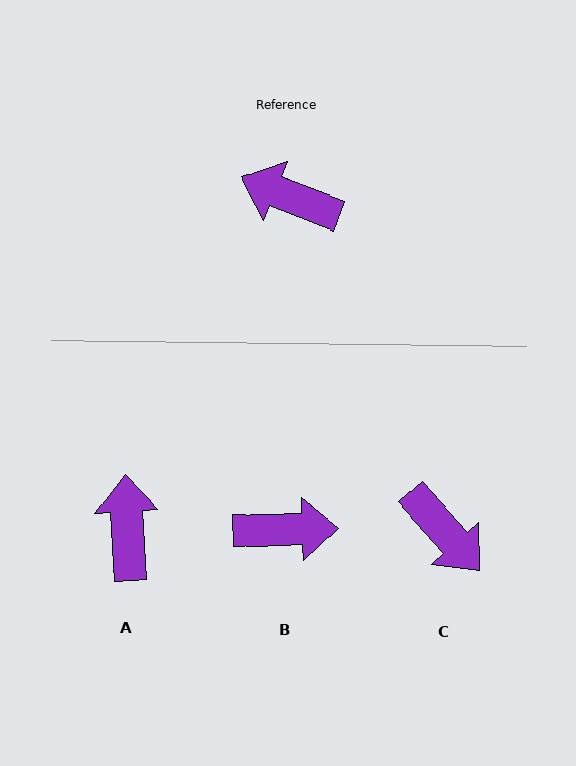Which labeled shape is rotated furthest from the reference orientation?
B, about 157 degrees away.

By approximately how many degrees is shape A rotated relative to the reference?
Approximately 66 degrees clockwise.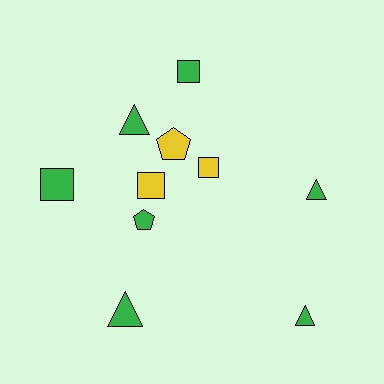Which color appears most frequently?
Green, with 7 objects.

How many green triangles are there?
There are 4 green triangles.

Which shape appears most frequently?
Triangle, with 4 objects.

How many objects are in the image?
There are 10 objects.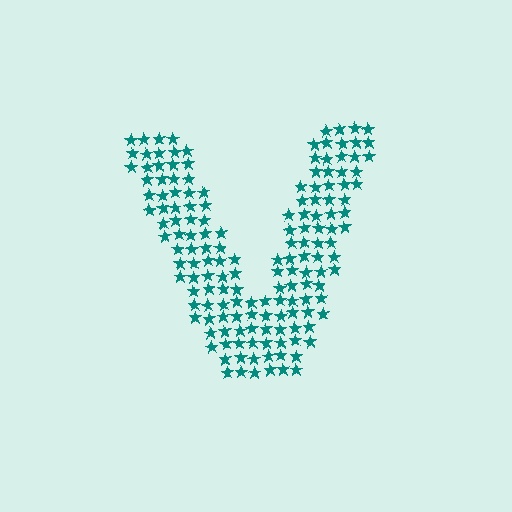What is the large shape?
The large shape is the letter V.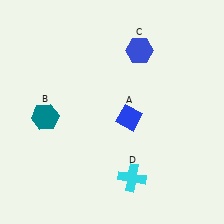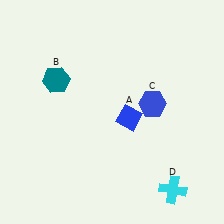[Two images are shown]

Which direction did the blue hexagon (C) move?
The blue hexagon (C) moved down.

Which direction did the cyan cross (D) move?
The cyan cross (D) moved right.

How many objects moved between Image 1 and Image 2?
3 objects moved between the two images.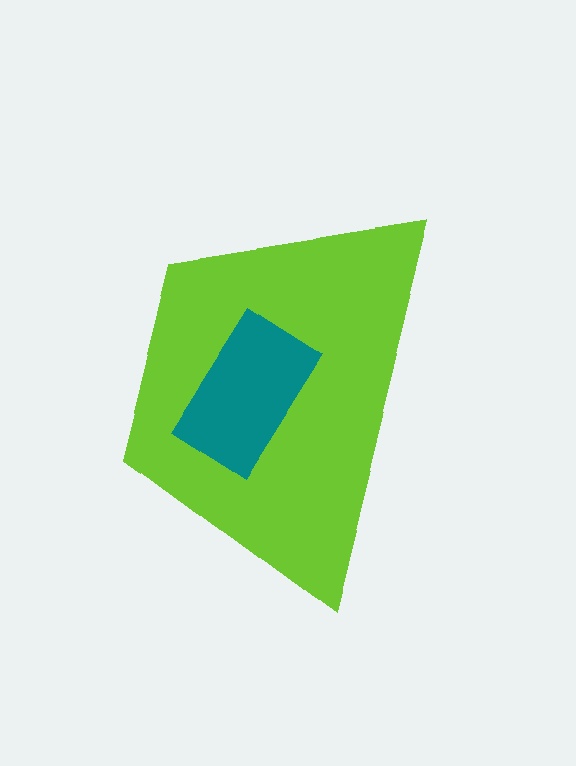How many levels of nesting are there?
2.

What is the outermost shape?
The lime trapezoid.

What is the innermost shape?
The teal rectangle.